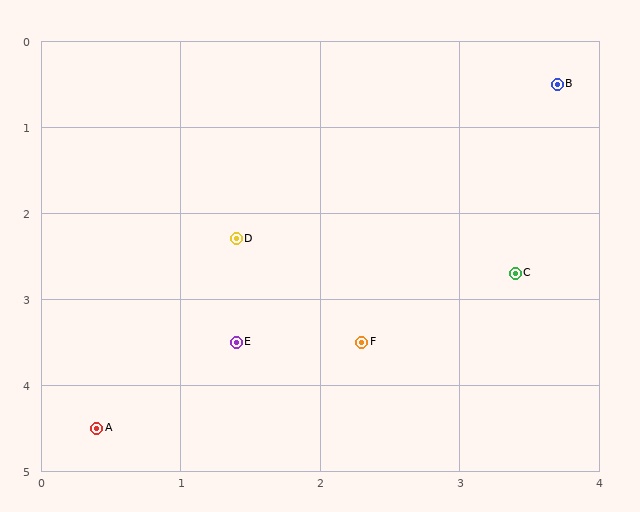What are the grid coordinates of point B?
Point B is at approximately (3.7, 0.5).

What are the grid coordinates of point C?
Point C is at approximately (3.4, 2.7).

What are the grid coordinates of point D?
Point D is at approximately (1.4, 2.3).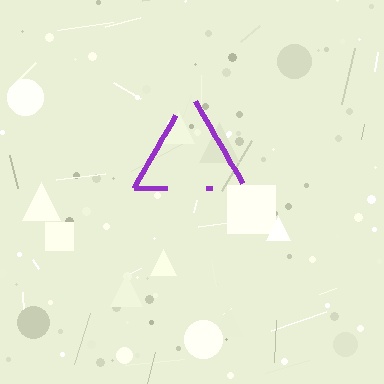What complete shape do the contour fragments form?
The contour fragments form a triangle.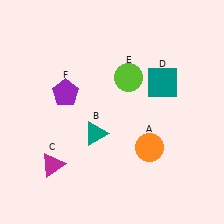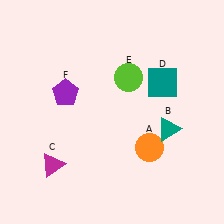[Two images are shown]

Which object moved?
The teal triangle (B) moved right.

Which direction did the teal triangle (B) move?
The teal triangle (B) moved right.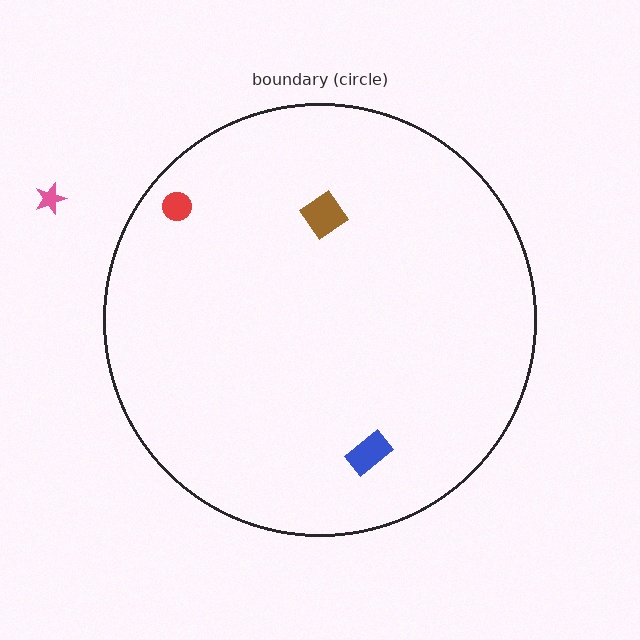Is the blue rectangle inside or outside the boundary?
Inside.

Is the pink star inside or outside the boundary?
Outside.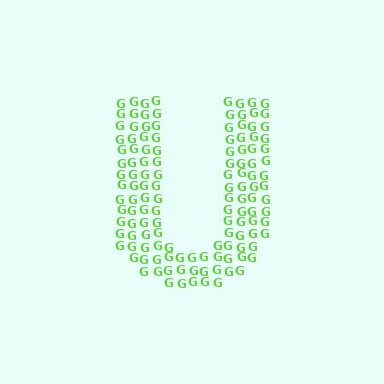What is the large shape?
The large shape is the letter U.